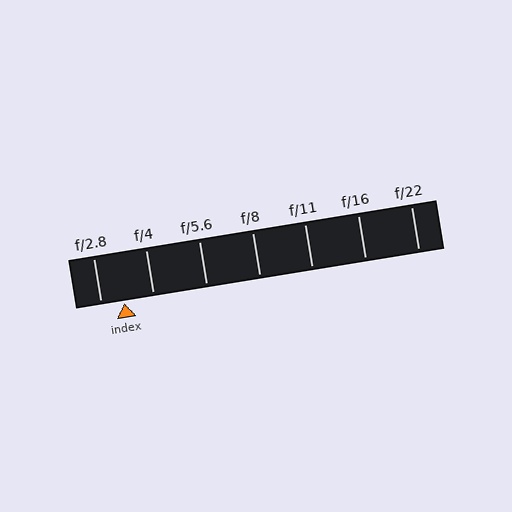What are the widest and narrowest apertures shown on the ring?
The widest aperture shown is f/2.8 and the narrowest is f/22.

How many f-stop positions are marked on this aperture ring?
There are 7 f-stop positions marked.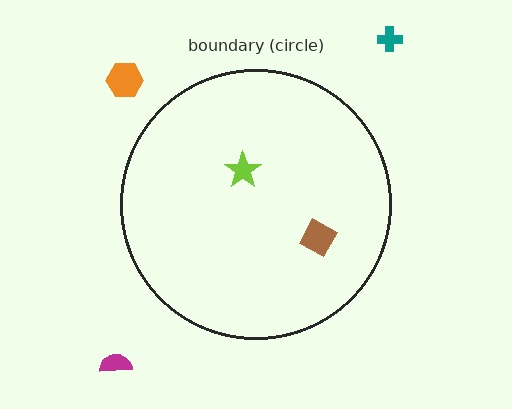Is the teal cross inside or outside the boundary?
Outside.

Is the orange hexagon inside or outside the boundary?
Outside.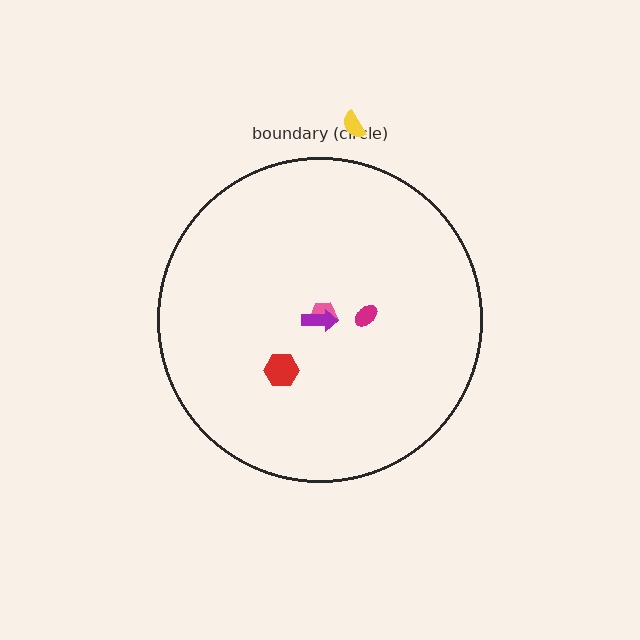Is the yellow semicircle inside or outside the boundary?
Outside.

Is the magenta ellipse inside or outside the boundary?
Inside.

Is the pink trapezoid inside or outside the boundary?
Inside.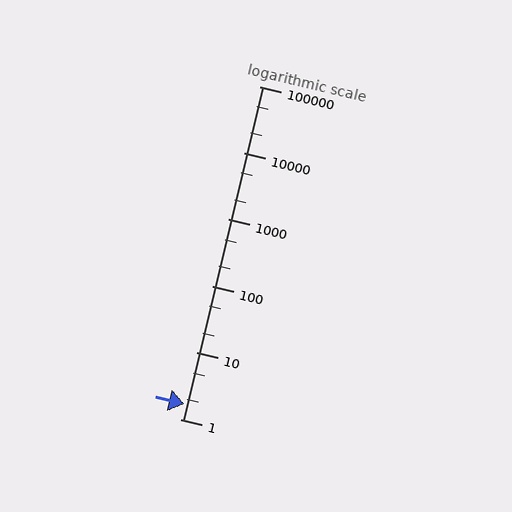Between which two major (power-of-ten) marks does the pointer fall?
The pointer is between 1 and 10.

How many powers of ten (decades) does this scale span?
The scale spans 5 decades, from 1 to 100000.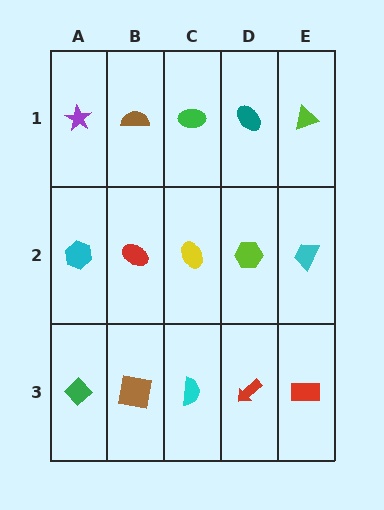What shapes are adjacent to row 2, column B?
A brown semicircle (row 1, column B), a brown square (row 3, column B), a cyan hexagon (row 2, column A), a yellow ellipse (row 2, column C).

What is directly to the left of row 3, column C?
A brown square.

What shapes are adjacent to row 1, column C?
A yellow ellipse (row 2, column C), a brown semicircle (row 1, column B), a teal ellipse (row 1, column D).